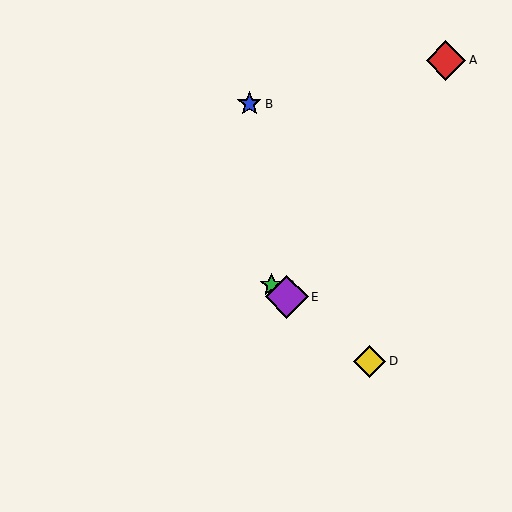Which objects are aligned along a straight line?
Objects C, D, E are aligned along a straight line.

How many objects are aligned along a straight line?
3 objects (C, D, E) are aligned along a straight line.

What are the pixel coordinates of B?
Object B is at (249, 104).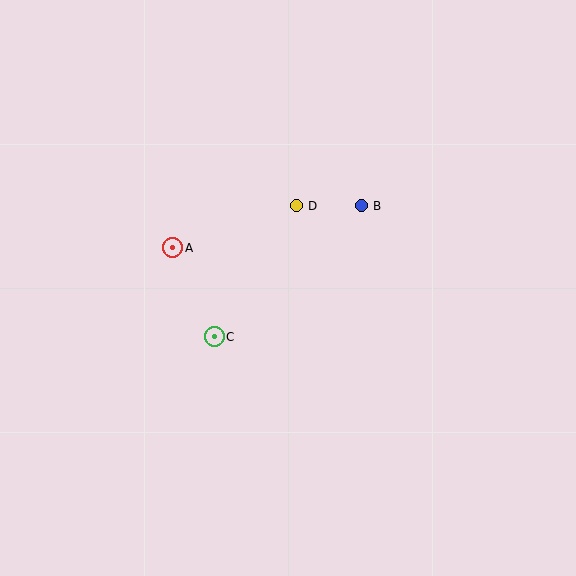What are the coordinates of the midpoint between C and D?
The midpoint between C and D is at (255, 271).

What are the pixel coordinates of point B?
Point B is at (361, 206).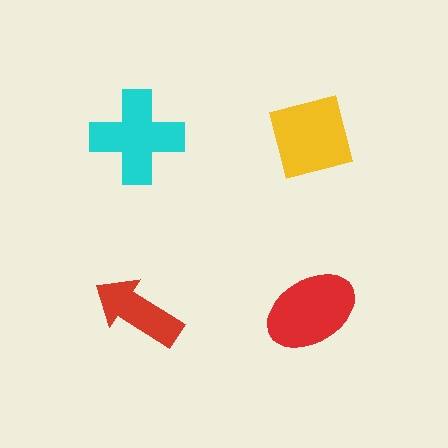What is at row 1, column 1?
A cyan cross.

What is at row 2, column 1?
A red arrow.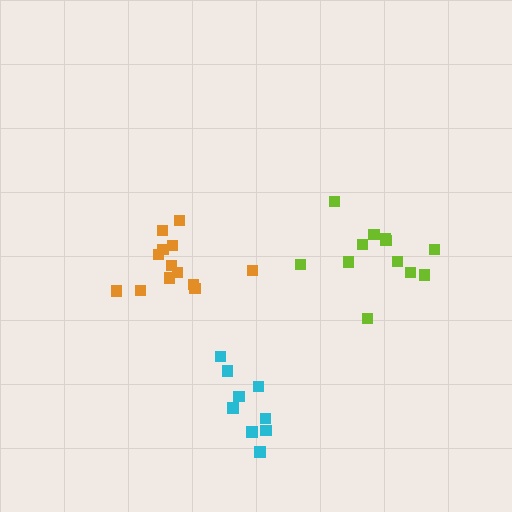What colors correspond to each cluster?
The clusters are colored: orange, cyan, lime.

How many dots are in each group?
Group 1: 13 dots, Group 2: 9 dots, Group 3: 12 dots (34 total).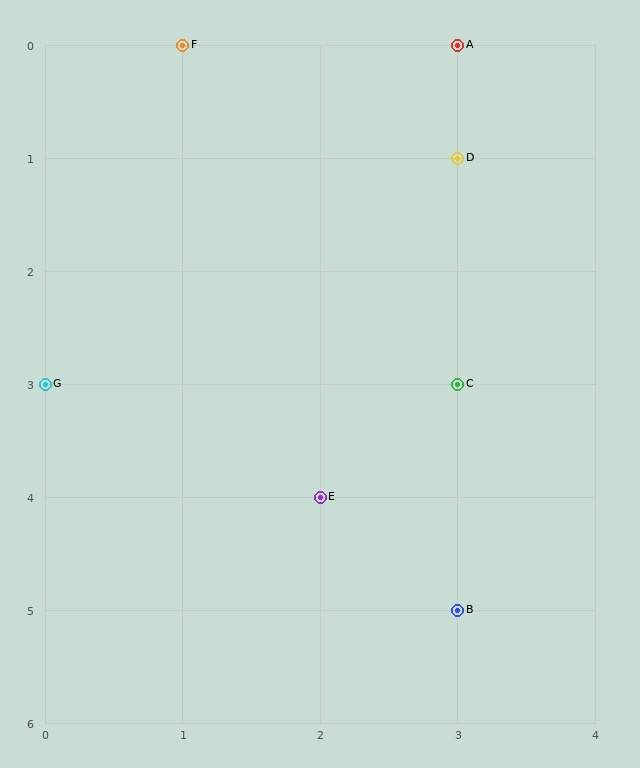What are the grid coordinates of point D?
Point D is at grid coordinates (3, 1).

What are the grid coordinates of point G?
Point G is at grid coordinates (0, 3).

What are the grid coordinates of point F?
Point F is at grid coordinates (1, 0).